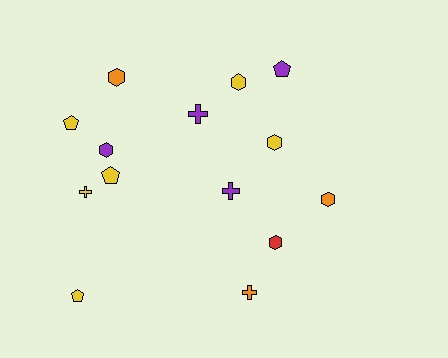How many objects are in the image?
There are 14 objects.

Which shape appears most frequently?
Hexagon, with 6 objects.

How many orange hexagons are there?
There are 2 orange hexagons.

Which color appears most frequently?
Yellow, with 6 objects.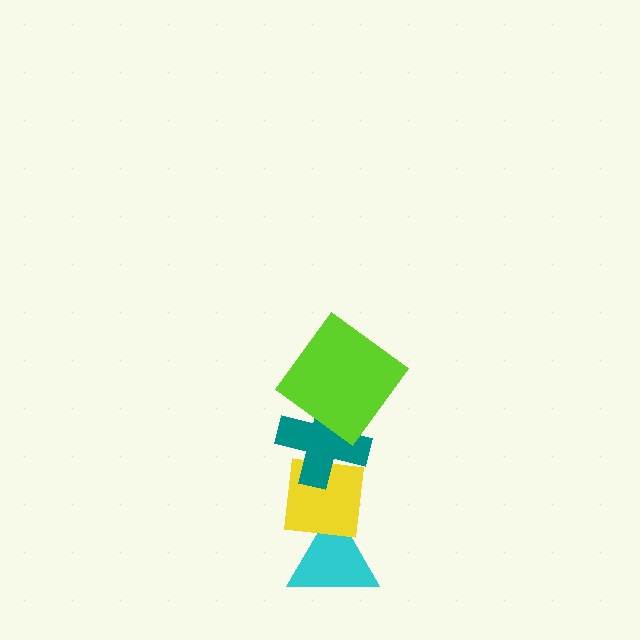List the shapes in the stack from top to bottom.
From top to bottom: the lime diamond, the teal cross, the yellow square, the cyan triangle.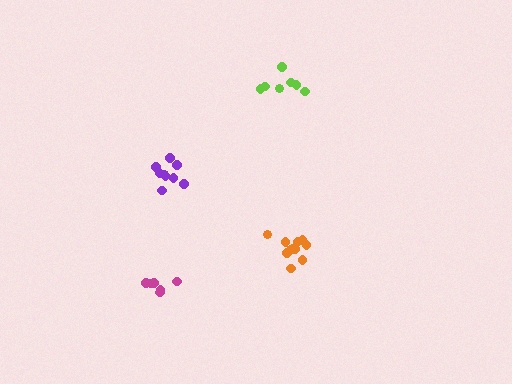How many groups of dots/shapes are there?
There are 4 groups.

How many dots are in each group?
Group 1: 9 dots, Group 2: 7 dots, Group 3: 11 dots, Group 4: 6 dots (33 total).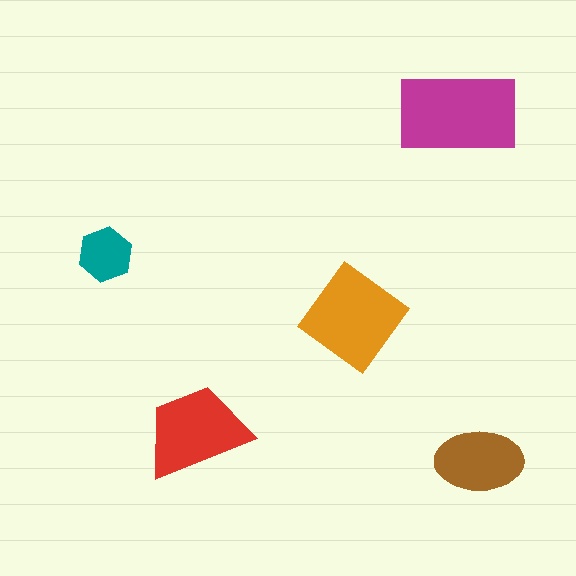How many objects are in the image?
There are 5 objects in the image.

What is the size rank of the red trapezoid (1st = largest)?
3rd.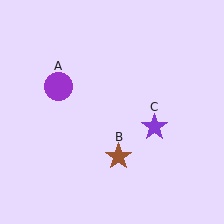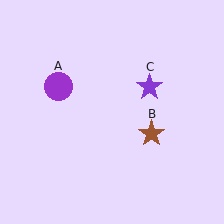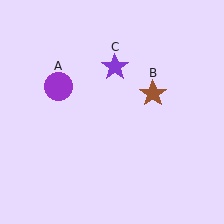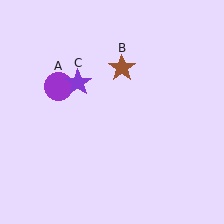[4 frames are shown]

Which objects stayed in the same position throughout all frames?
Purple circle (object A) remained stationary.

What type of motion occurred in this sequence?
The brown star (object B), purple star (object C) rotated counterclockwise around the center of the scene.